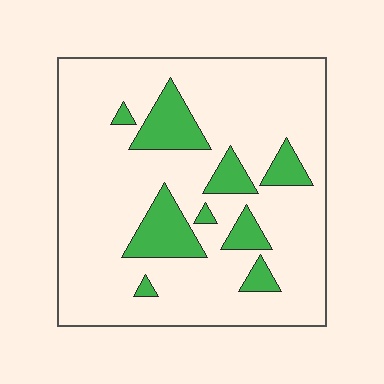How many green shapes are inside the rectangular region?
9.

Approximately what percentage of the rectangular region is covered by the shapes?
Approximately 15%.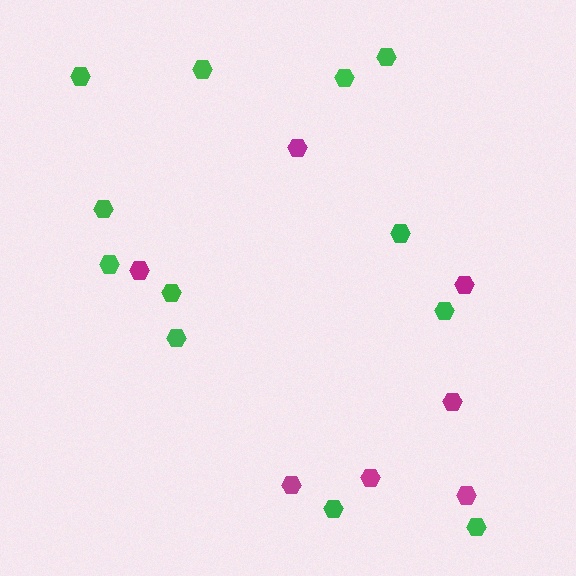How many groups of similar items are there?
There are 2 groups: one group of green hexagons (12) and one group of magenta hexagons (7).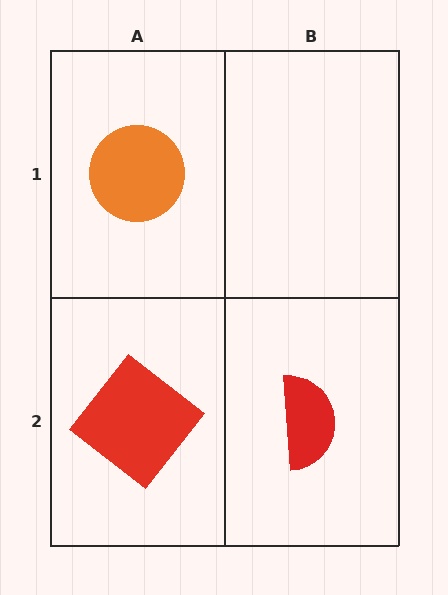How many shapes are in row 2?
2 shapes.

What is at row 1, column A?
An orange circle.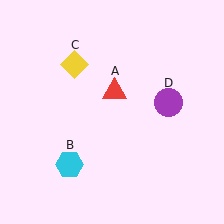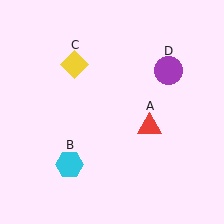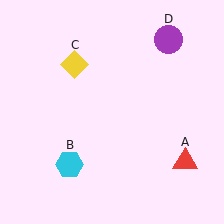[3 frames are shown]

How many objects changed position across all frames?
2 objects changed position: red triangle (object A), purple circle (object D).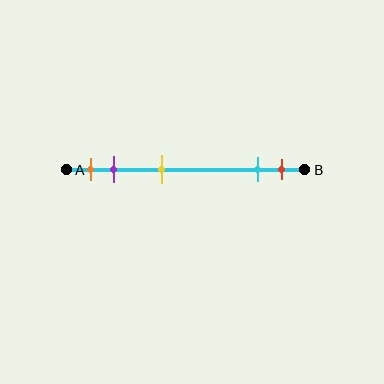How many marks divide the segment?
There are 5 marks dividing the segment.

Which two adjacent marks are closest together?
The cyan and red marks are the closest adjacent pair.